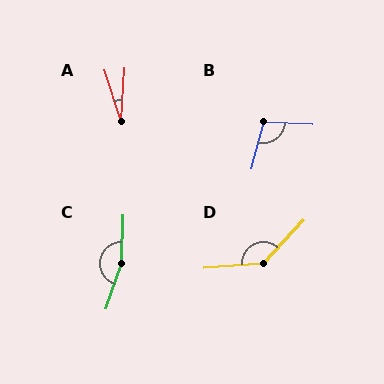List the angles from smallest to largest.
A (22°), B (102°), D (137°), C (163°).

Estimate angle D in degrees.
Approximately 137 degrees.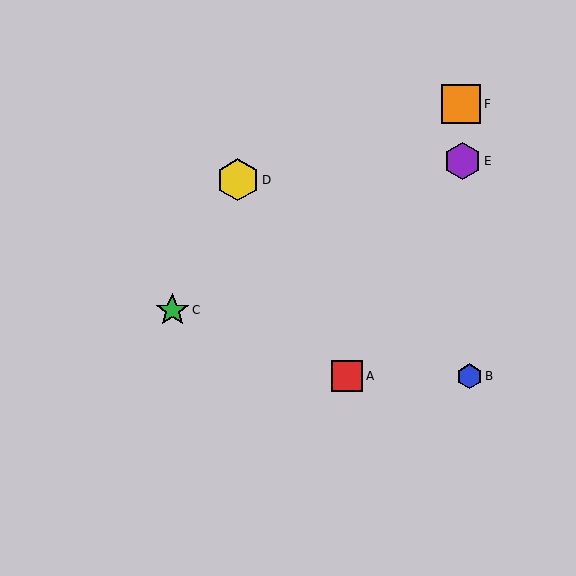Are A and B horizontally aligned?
Yes, both are at y≈376.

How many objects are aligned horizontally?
2 objects (A, B) are aligned horizontally.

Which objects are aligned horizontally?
Objects A, B are aligned horizontally.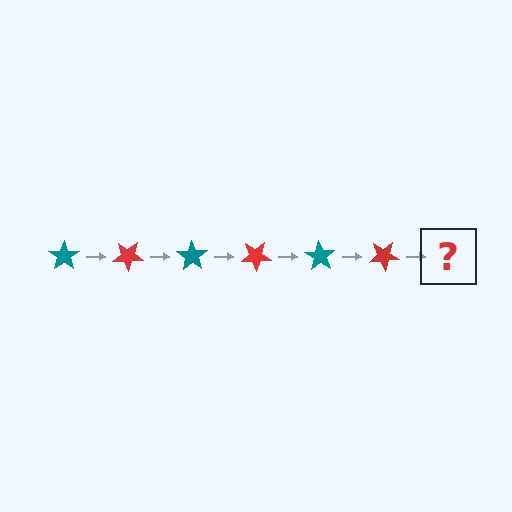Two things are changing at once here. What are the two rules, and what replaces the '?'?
The two rules are that it rotates 35 degrees each step and the color cycles through teal and red. The '?' should be a teal star, rotated 210 degrees from the start.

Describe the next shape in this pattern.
It should be a teal star, rotated 210 degrees from the start.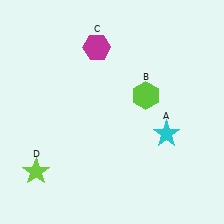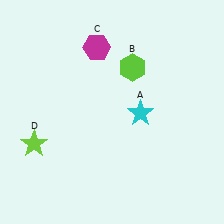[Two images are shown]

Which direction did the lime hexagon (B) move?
The lime hexagon (B) moved up.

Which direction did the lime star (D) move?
The lime star (D) moved up.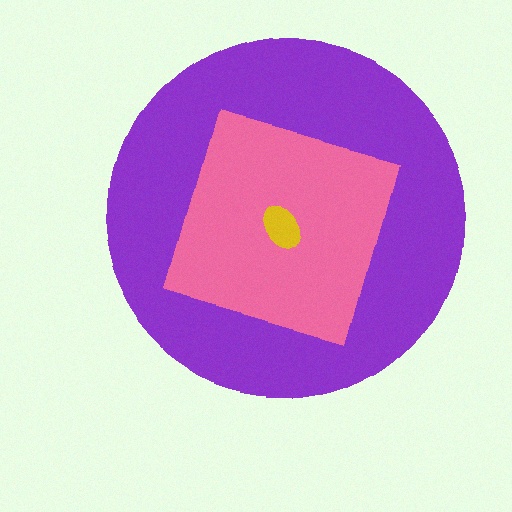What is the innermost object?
The yellow ellipse.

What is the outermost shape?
The purple circle.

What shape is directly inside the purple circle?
The pink square.